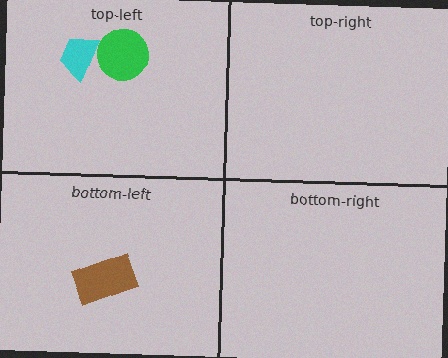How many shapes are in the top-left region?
2.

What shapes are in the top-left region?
The green circle, the cyan trapezoid.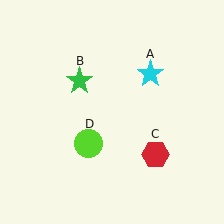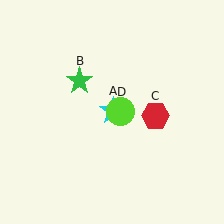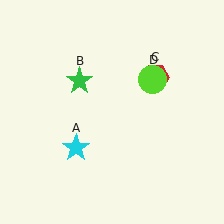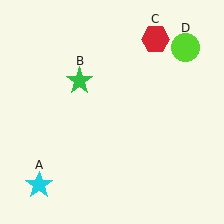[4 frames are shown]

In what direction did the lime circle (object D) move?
The lime circle (object D) moved up and to the right.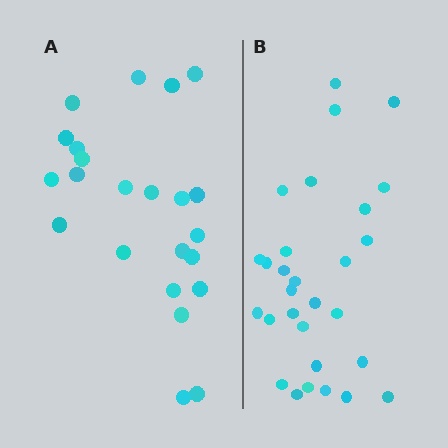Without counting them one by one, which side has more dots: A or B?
Region B (the right region) has more dots.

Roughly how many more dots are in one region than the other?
Region B has about 6 more dots than region A.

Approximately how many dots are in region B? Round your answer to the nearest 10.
About 30 dots. (The exact count is 29, which rounds to 30.)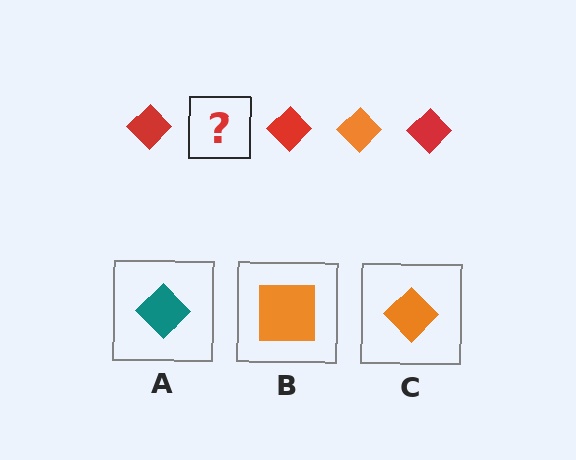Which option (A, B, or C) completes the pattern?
C.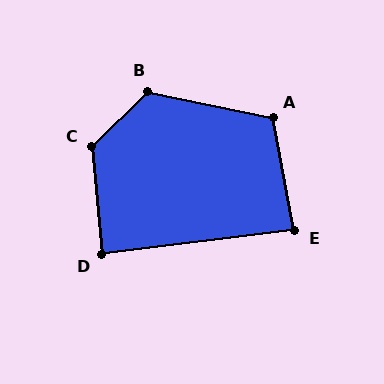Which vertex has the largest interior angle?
C, at approximately 130 degrees.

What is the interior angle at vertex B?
Approximately 123 degrees (obtuse).